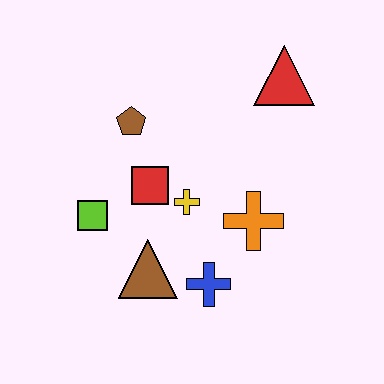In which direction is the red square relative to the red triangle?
The red square is to the left of the red triangle.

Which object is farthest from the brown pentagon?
The blue cross is farthest from the brown pentagon.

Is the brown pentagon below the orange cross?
No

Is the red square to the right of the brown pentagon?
Yes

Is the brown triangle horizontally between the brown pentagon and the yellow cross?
Yes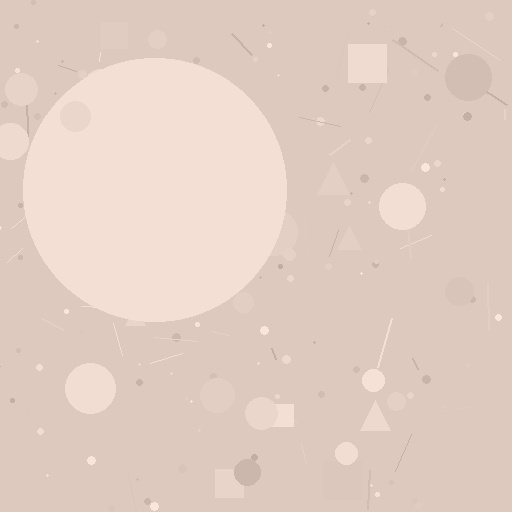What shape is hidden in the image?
A circle is hidden in the image.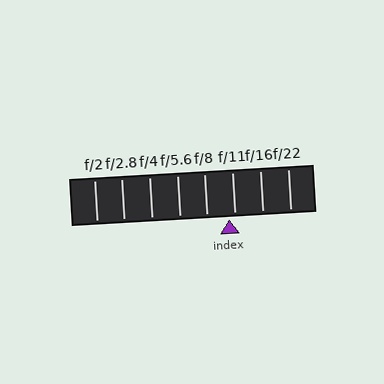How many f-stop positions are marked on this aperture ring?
There are 8 f-stop positions marked.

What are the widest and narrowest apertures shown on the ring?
The widest aperture shown is f/2 and the narrowest is f/22.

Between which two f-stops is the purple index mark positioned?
The index mark is between f/8 and f/11.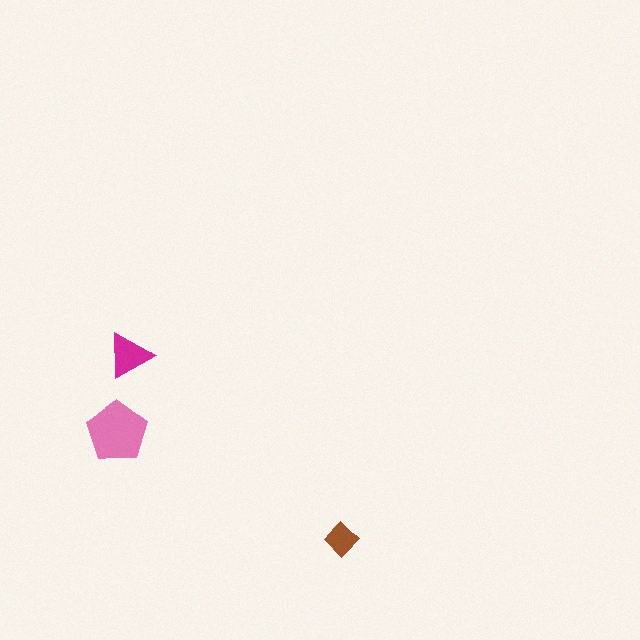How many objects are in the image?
There are 3 objects in the image.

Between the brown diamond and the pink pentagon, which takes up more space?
The pink pentagon.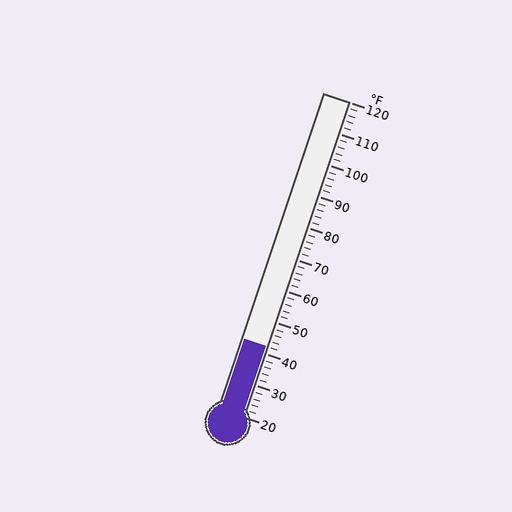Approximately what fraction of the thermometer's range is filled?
The thermometer is filled to approximately 20% of its range.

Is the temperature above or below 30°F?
The temperature is above 30°F.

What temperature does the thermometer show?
The thermometer shows approximately 42°F.